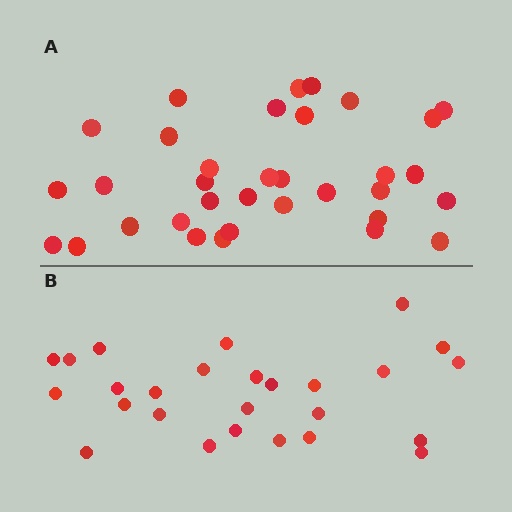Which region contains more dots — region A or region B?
Region A (the top region) has more dots.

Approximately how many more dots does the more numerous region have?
Region A has roughly 8 or so more dots than region B.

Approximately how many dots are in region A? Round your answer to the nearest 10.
About 30 dots. (The exact count is 34, which rounds to 30.)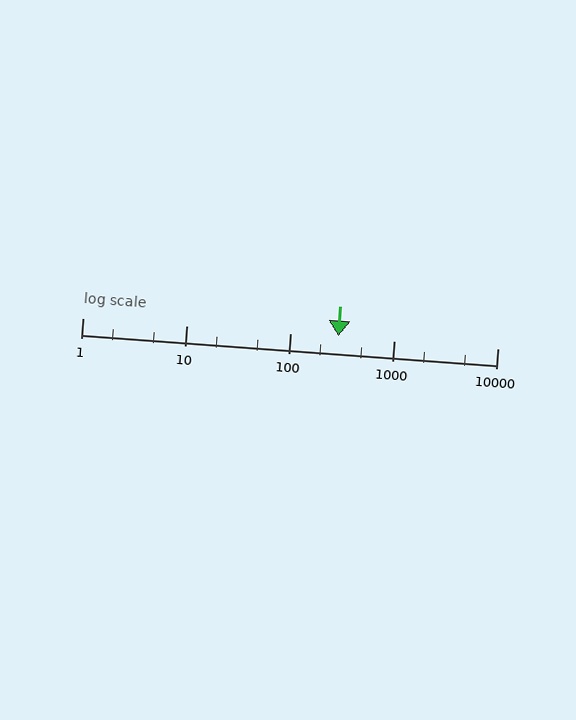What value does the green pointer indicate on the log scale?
The pointer indicates approximately 290.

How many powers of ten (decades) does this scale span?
The scale spans 4 decades, from 1 to 10000.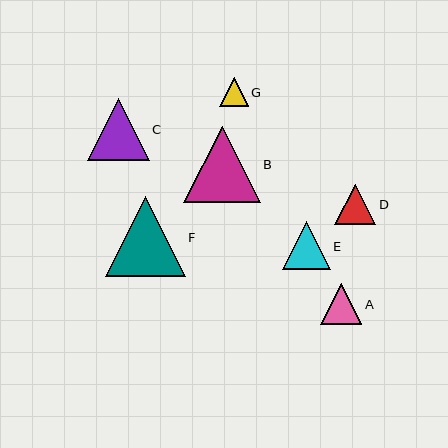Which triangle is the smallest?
Triangle G is the smallest with a size of approximately 28 pixels.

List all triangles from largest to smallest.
From largest to smallest: F, B, C, E, A, D, G.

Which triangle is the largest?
Triangle F is the largest with a size of approximately 80 pixels.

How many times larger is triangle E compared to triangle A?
Triangle E is approximately 1.2 times the size of triangle A.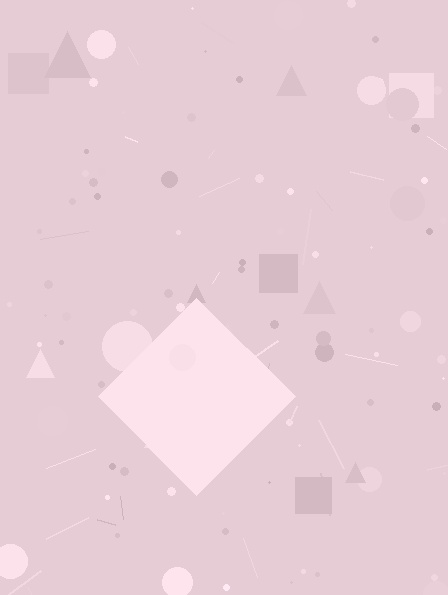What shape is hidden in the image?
A diamond is hidden in the image.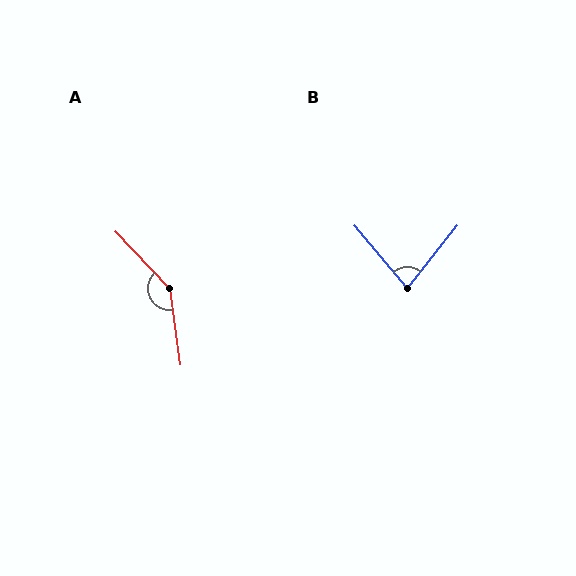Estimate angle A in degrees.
Approximately 145 degrees.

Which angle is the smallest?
B, at approximately 78 degrees.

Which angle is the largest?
A, at approximately 145 degrees.